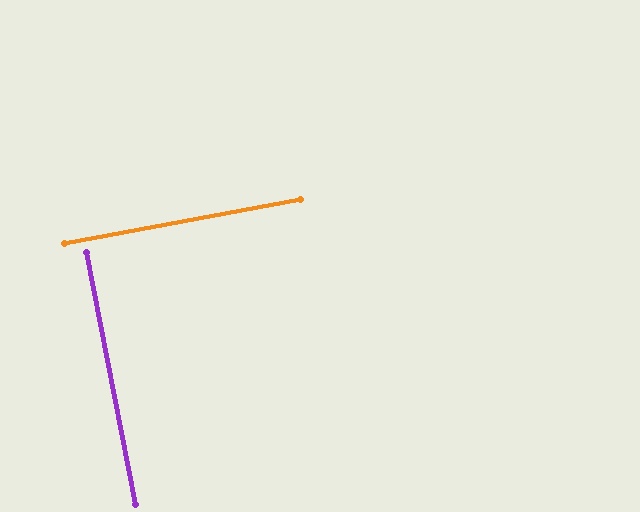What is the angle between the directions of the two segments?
Approximately 90 degrees.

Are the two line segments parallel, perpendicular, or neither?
Perpendicular — they meet at approximately 90°.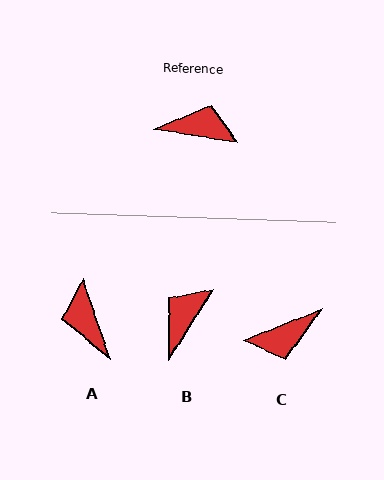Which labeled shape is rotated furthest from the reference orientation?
C, about 149 degrees away.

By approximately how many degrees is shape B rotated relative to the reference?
Approximately 67 degrees counter-clockwise.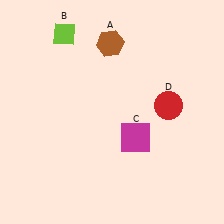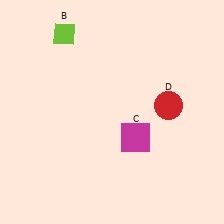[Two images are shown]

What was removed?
The brown hexagon (A) was removed in Image 2.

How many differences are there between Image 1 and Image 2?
There is 1 difference between the two images.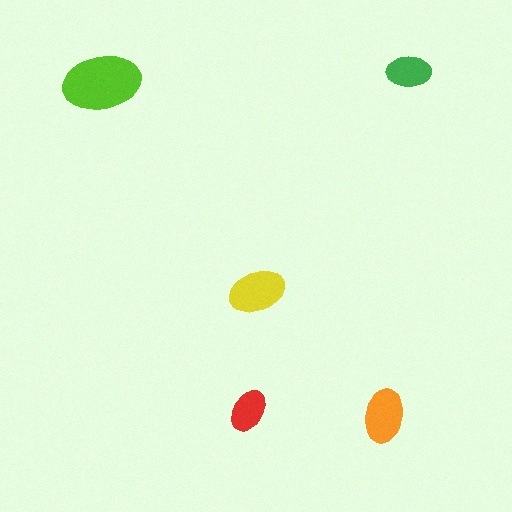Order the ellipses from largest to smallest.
the lime one, the yellow one, the orange one, the green one, the red one.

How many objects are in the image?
There are 5 objects in the image.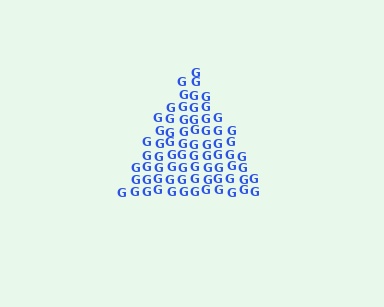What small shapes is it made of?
It is made of small letter G's.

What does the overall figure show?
The overall figure shows a triangle.